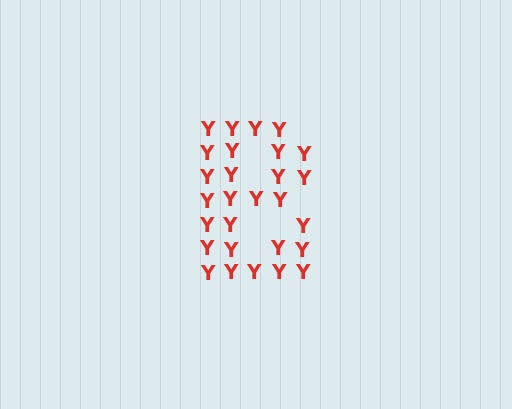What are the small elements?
The small elements are letter Y's.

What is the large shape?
The large shape is the letter B.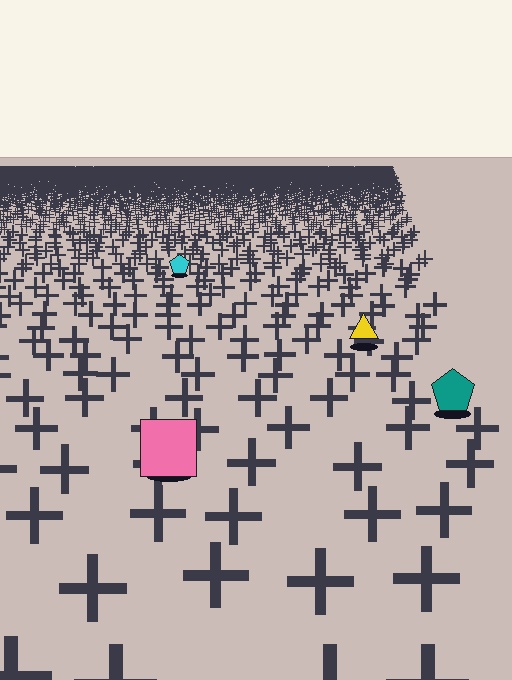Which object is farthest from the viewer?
The cyan pentagon is farthest from the viewer. It appears smaller and the ground texture around it is denser.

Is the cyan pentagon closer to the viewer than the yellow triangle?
No. The yellow triangle is closer — you can tell from the texture gradient: the ground texture is coarser near it.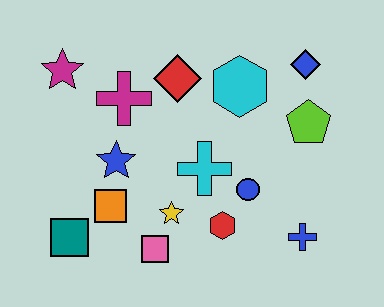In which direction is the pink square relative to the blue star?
The pink square is below the blue star.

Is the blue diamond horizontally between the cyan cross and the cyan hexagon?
No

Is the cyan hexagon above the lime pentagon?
Yes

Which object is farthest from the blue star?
The blue diamond is farthest from the blue star.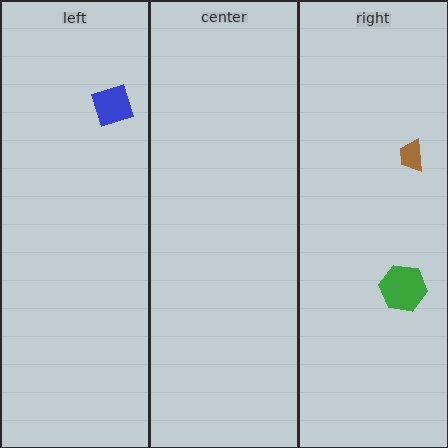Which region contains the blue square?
The left region.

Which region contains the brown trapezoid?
The right region.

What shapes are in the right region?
The brown trapezoid, the green hexagon.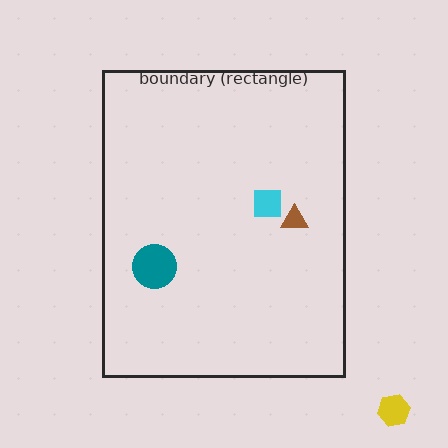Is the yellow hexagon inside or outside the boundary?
Outside.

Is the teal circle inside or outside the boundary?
Inside.